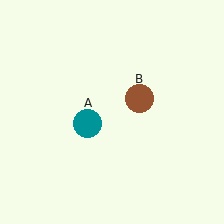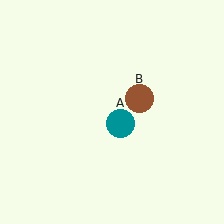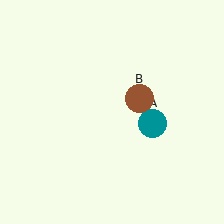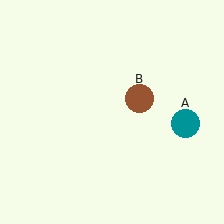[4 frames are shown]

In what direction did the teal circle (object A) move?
The teal circle (object A) moved right.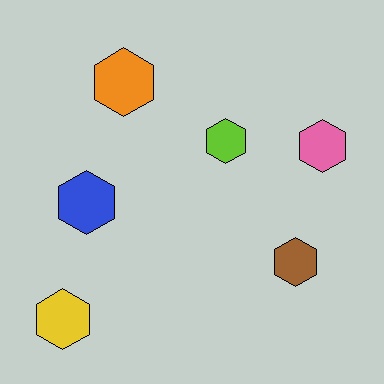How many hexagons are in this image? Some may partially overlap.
There are 6 hexagons.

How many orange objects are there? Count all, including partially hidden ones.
There is 1 orange object.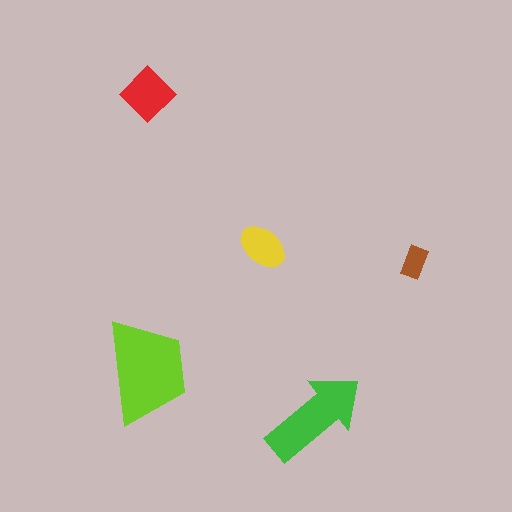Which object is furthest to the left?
The red diamond is leftmost.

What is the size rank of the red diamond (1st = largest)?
3rd.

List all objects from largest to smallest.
The lime trapezoid, the green arrow, the red diamond, the yellow ellipse, the brown rectangle.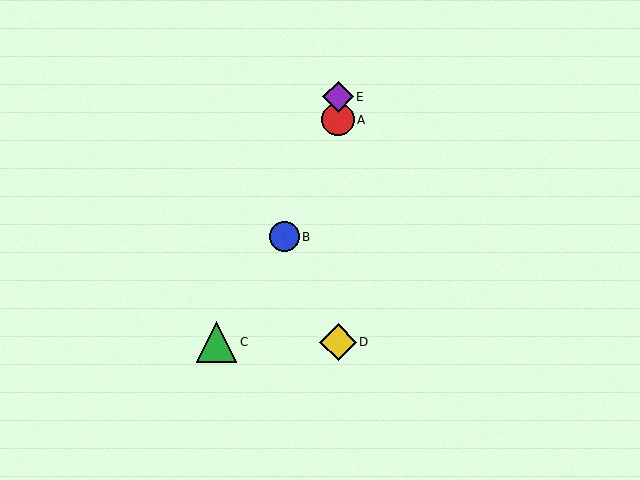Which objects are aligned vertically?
Objects A, D, E are aligned vertically.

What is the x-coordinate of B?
Object B is at x≈285.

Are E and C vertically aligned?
No, E is at x≈338 and C is at x≈216.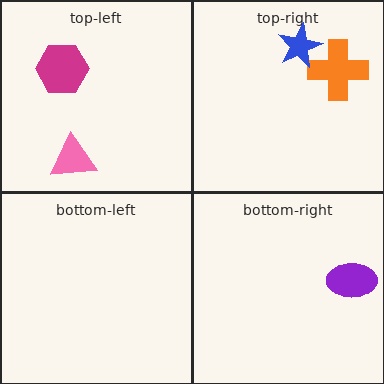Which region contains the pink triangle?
The top-left region.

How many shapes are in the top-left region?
2.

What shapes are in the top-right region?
The orange cross, the blue star.